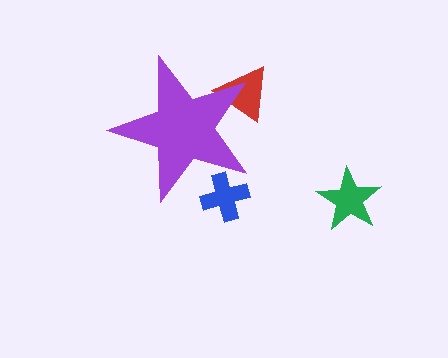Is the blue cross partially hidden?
Yes, the blue cross is partially hidden behind the purple star.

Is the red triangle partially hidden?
Yes, the red triangle is partially hidden behind the purple star.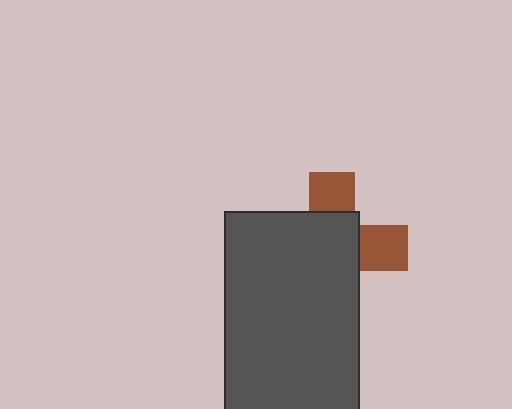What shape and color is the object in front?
The object in front is a dark gray rectangle.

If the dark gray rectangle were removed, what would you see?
You would see the complete brown cross.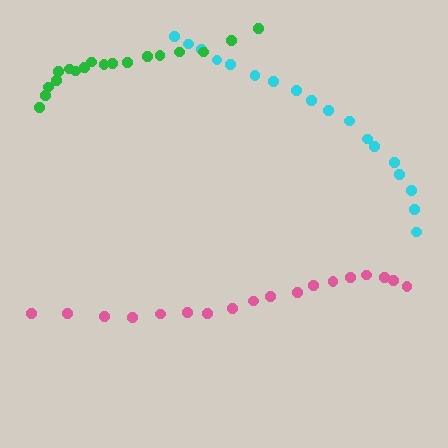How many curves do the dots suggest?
There are 3 distinct paths.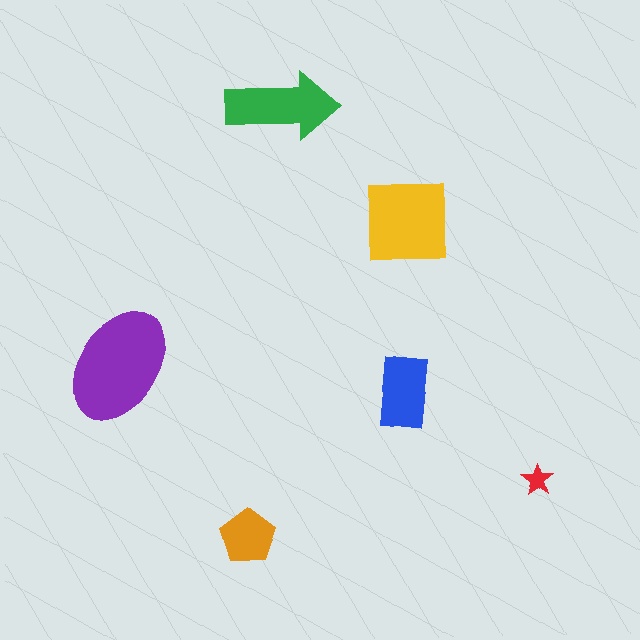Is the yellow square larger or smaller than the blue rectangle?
Larger.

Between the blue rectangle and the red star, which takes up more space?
The blue rectangle.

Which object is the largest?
The purple ellipse.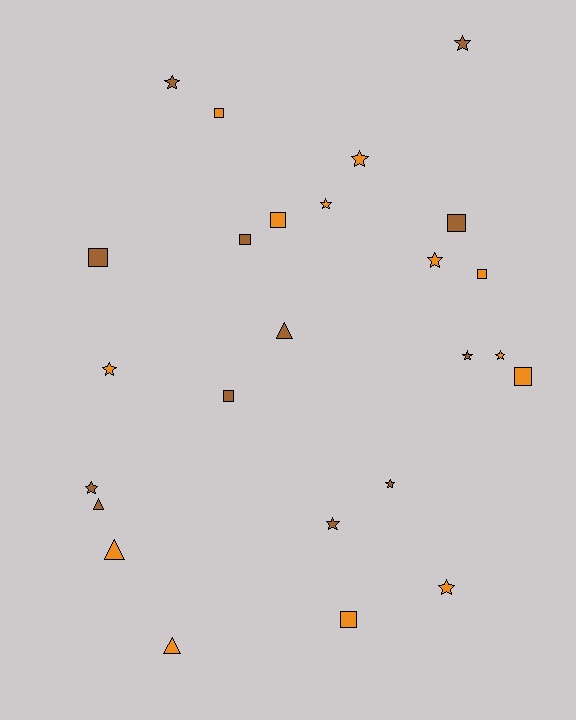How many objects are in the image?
There are 25 objects.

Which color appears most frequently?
Orange, with 13 objects.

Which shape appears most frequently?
Star, with 12 objects.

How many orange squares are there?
There are 5 orange squares.